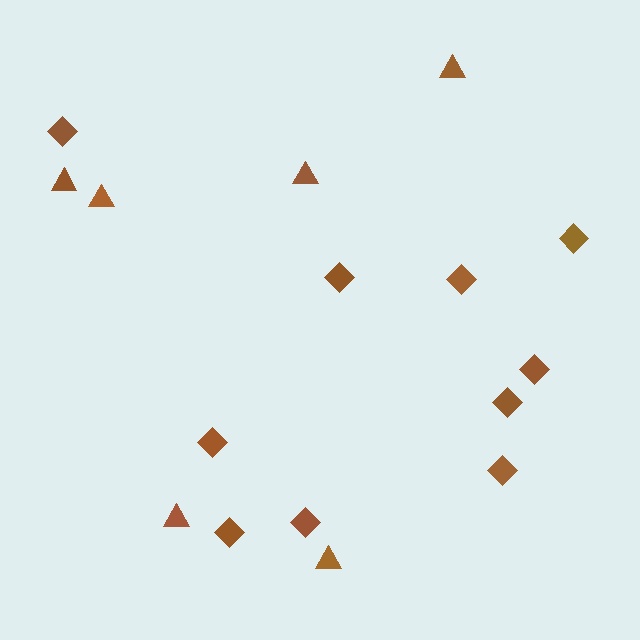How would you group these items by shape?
There are 2 groups: one group of diamonds (10) and one group of triangles (6).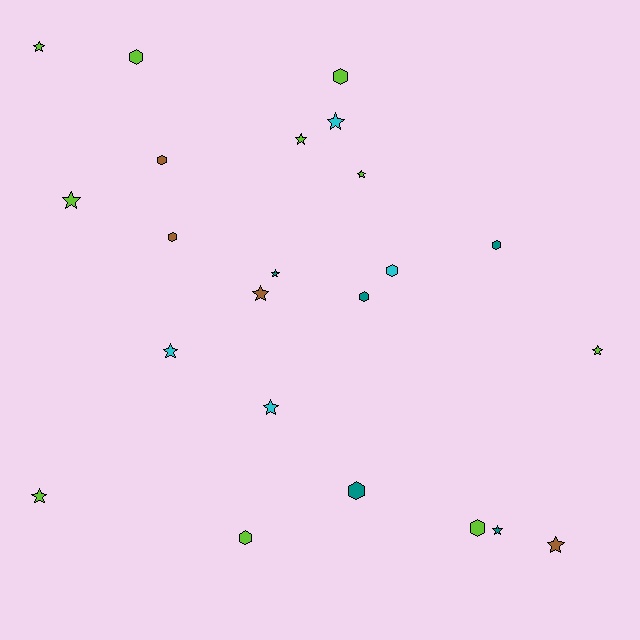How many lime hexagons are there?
There are 4 lime hexagons.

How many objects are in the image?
There are 23 objects.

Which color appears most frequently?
Lime, with 10 objects.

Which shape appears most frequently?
Star, with 13 objects.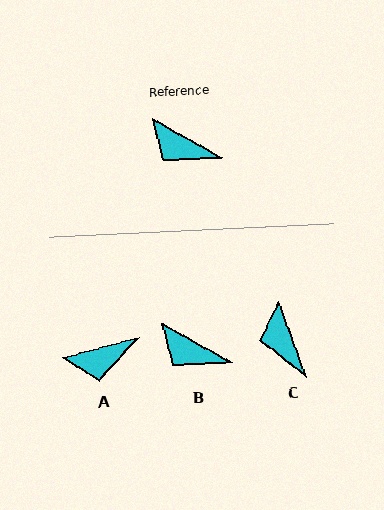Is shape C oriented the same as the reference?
No, it is off by about 41 degrees.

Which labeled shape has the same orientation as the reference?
B.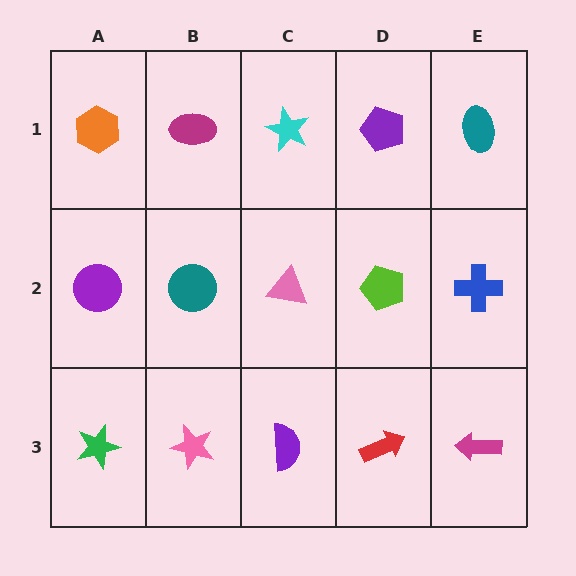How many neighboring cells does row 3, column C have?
3.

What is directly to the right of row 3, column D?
A magenta arrow.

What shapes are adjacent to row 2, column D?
A purple pentagon (row 1, column D), a red arrow (row 3, column D), a pink triangle (row 2, column C), a blue cross (row 2, column E).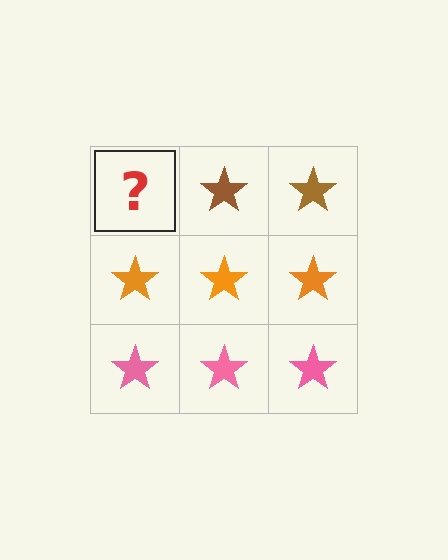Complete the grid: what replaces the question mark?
The question mark should be replaced with a brown star.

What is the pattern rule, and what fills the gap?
The rule is that each row has a consistent color. The gap should be filled with a brown star.